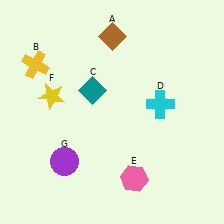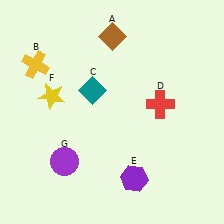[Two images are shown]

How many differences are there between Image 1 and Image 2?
There are 2 differences between the two images.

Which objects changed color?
D changed from cyan to red. E changed from pink to purple.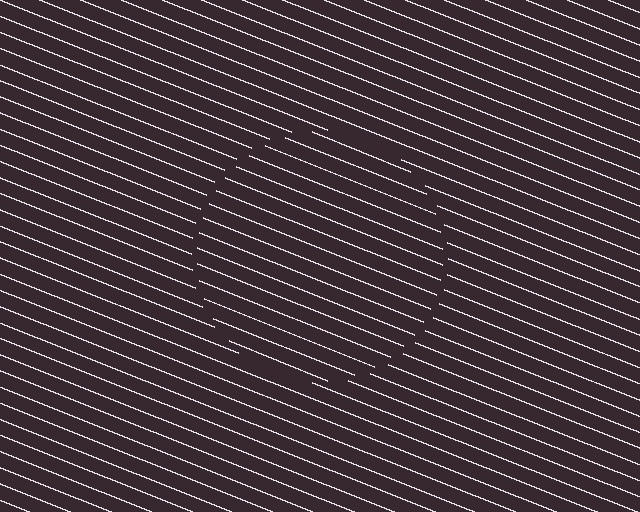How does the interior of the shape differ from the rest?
The interior of the shape contains the same grating, shifted by half a period — the contour is defined by the phase discontinuity where line-ends from the inner and outer gratings abut.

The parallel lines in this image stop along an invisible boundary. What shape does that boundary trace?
An illusory circle. The interior of the shape contains the same grating, shifted by half a period — the contour is defined by the phase discontinuity where line-ends from the inner and outer gratings abut.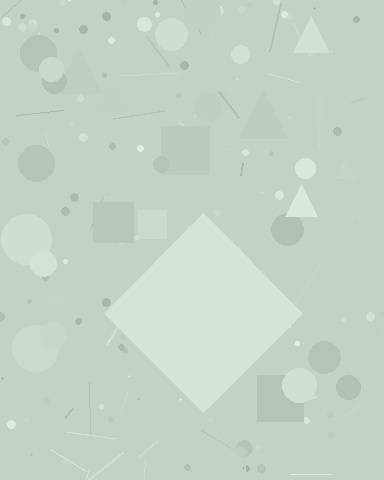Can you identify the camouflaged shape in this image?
The camouflaged shape is a diamond.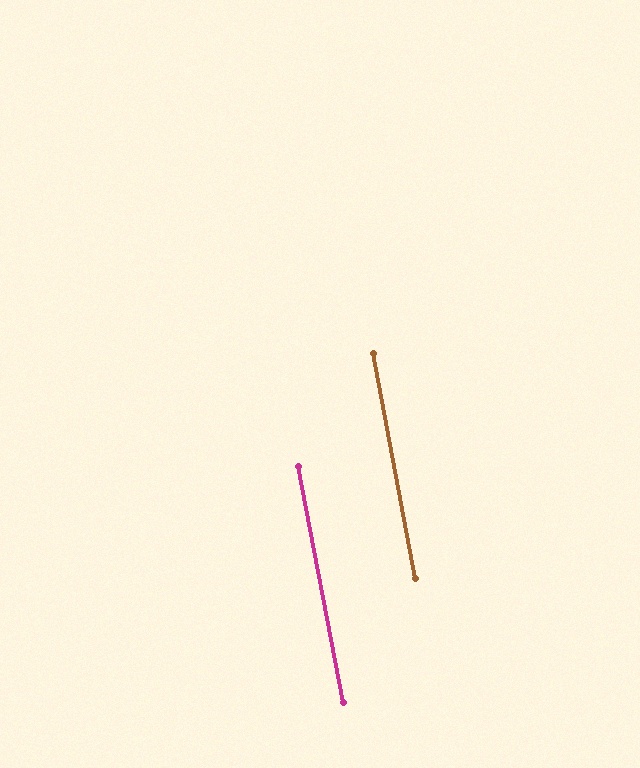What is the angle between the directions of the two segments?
Approximately 0 degrees.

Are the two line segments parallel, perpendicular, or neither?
Parallel — their directions differ by only 0.2°.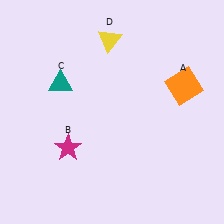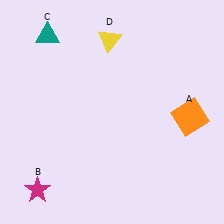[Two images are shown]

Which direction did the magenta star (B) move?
The magenta star (B) moved down.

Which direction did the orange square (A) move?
The orange square (A) moved down.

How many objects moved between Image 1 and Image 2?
3 objects moved between the two images.